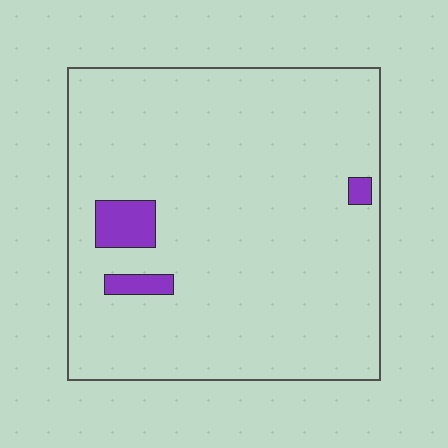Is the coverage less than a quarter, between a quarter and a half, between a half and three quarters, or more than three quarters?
Less than a quarter.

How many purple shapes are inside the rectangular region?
3.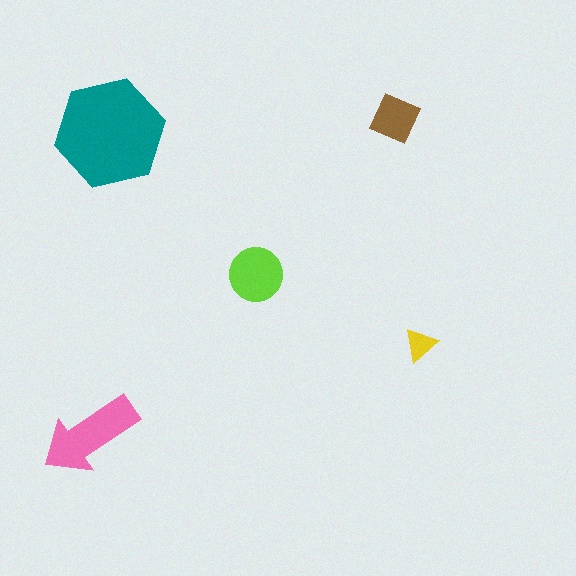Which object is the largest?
The teal hexagon.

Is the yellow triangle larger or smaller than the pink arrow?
Smaller.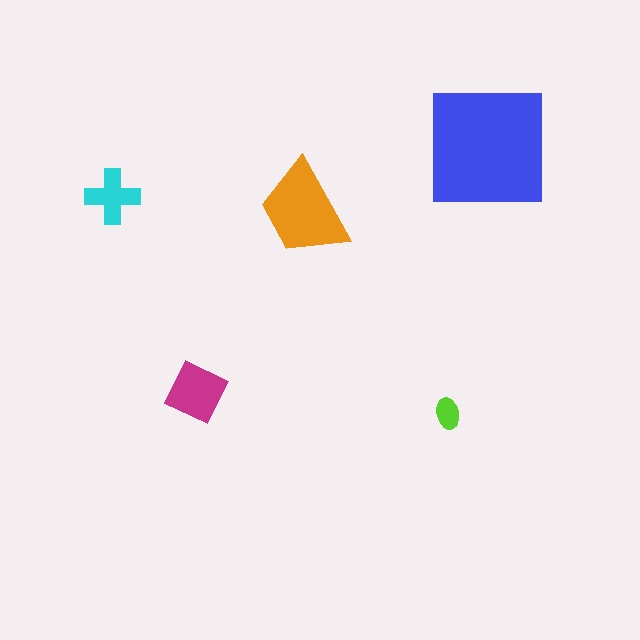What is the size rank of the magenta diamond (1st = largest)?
3rd.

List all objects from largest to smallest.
The blue square, the orange trapezoid, the magenta diamond, the cyan cross, the lime ellipse.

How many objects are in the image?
There are 5 objects in the image.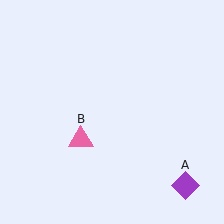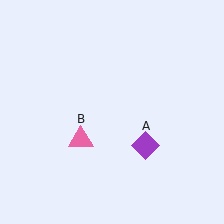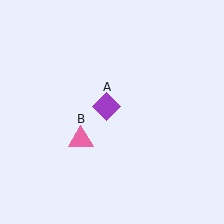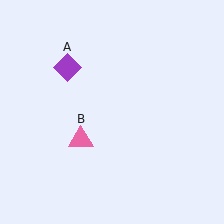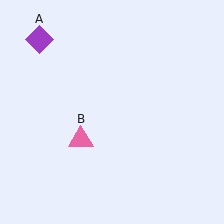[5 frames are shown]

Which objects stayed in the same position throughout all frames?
Pink triangle (object B) remained stationary.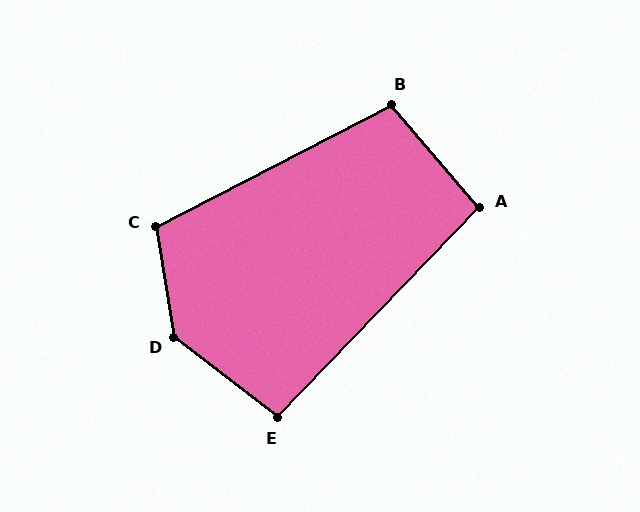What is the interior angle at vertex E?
Approximately 96 degrees (obtuse).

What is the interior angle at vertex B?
Approximately 103 degrees (obtuse).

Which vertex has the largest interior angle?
D, at approximately 137 degrees.